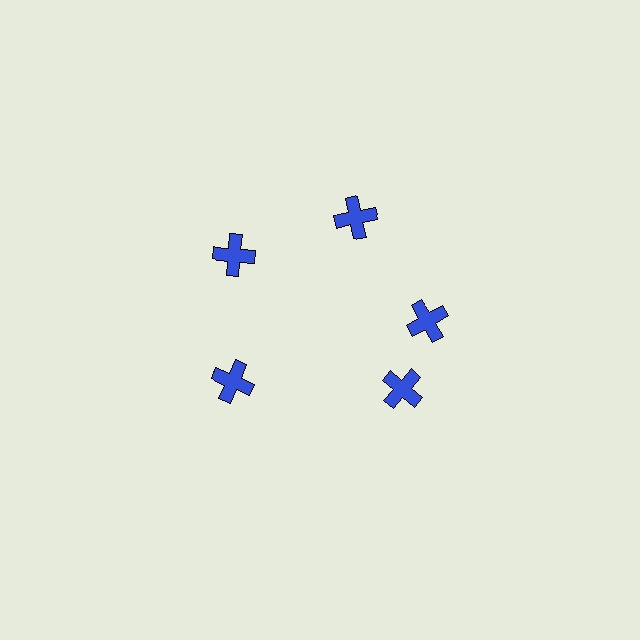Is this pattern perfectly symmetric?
No. The 5 blue crosses are arranged in a ring, but one element near the 5 o'clock position is rotated out of alignment along the ring, breaking the 5-fold rotational symmetry.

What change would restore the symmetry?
The symmetry would be restored by rotating it back into even spacing with its neighbors so that all 5 crosses sit at equal angles and equal distance from the center.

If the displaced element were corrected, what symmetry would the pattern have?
It would have 5-fold rotational symmetry — the pattern would map onto itself every 72 degrees.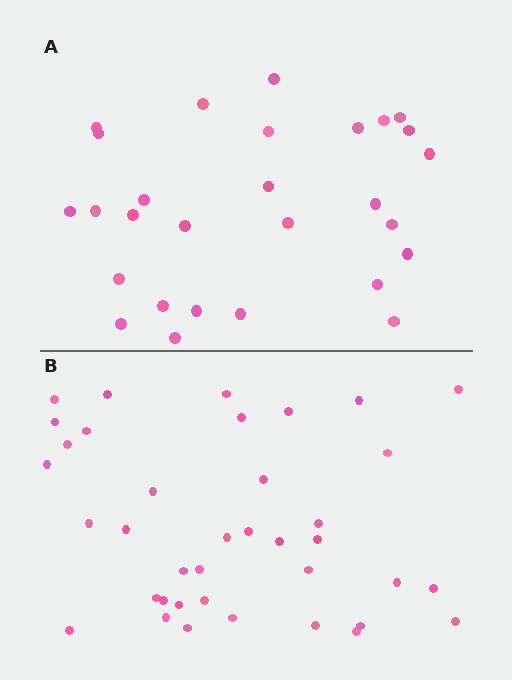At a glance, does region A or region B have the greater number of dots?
Region B (the bottom region) has more dots.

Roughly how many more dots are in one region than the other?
Region B has roughly 10 or so more dots than region A.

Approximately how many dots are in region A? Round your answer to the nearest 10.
About 30 dots. (The exact count is 28, which rounds to 30.)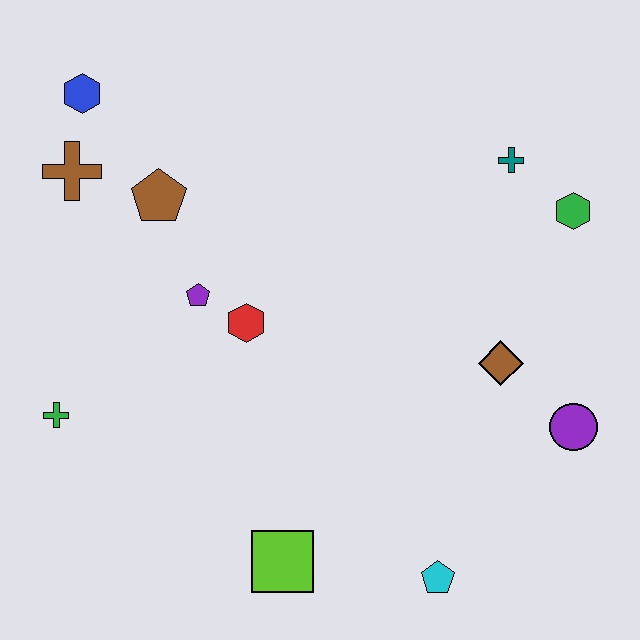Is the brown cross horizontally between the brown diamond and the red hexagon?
No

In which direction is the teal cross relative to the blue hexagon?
The teal cross is to the right of the blue hexagon.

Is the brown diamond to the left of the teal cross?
Yes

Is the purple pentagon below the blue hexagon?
Yes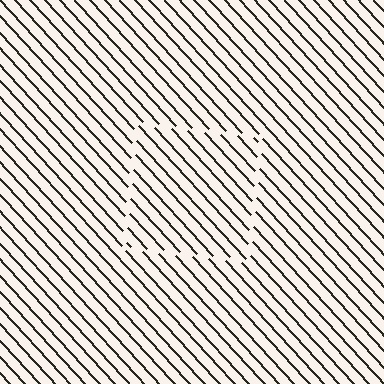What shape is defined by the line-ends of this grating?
An illusory square. The interior of the shape contains the same grating, shifted by half a period — the contour is defined by the phase discontinuity where line-ends from the inner and outer gratings abut.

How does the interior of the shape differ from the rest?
The interior of the shape contains the same grating, shifted by half a period — the contour is defined by the phase discontinuity where line-ends from the inner and outer gratings abut.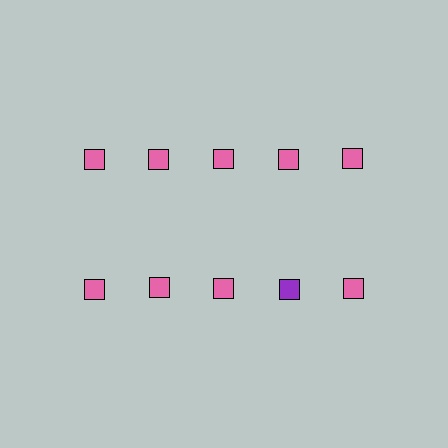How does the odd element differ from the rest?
It has a different color: purple instead of pink.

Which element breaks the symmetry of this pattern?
The purple square in the second row, second from right column breaks the symmetry. All other shapes are pink squares.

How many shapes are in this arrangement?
There are 10 shapes arranged in a grid pattern.